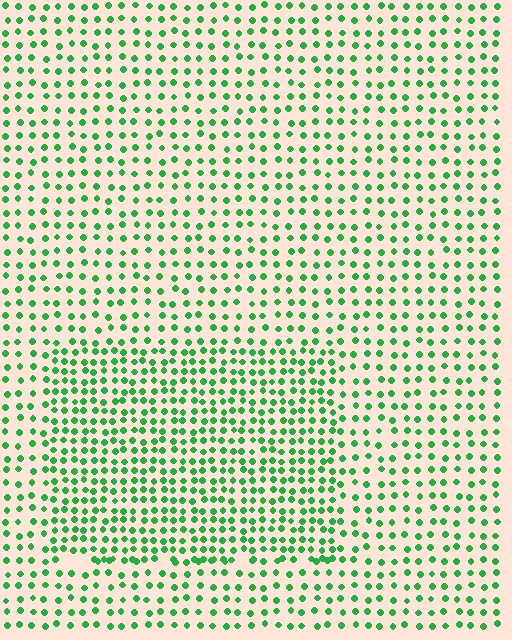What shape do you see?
I see a rectangle.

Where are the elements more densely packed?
The elements are more densely packed inside the rectangle boundary.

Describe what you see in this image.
The image contains small green elements arranged at two different densities. A rectangle-shaped region is visible where the elements are more densely packed than the surrounding area.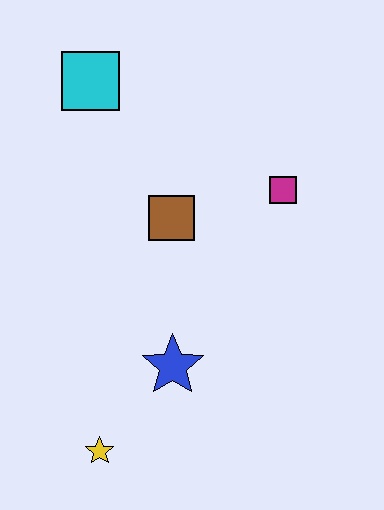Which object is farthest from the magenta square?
The yellow star is farthest from the magenta square.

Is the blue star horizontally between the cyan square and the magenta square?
Yes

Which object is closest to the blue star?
The yellow star is closest to the blue star.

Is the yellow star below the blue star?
Yes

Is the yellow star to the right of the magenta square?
No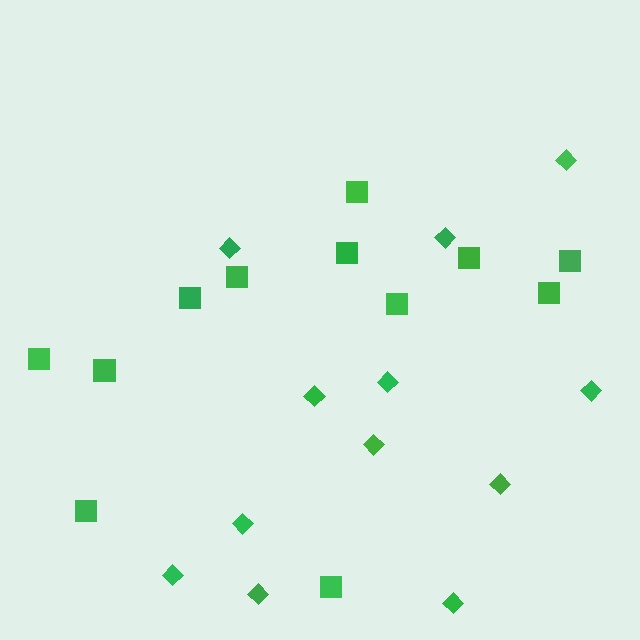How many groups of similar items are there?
There are 2 groups: one group of diamonds (12) and one group of squares (12).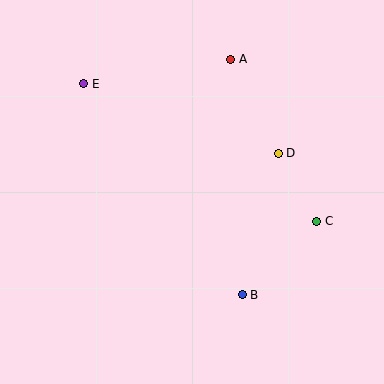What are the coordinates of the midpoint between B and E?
The midpoint between B and E is at (163, 189).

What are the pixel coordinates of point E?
Point E is at (84, 84).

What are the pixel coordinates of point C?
Point C is at (317, 221).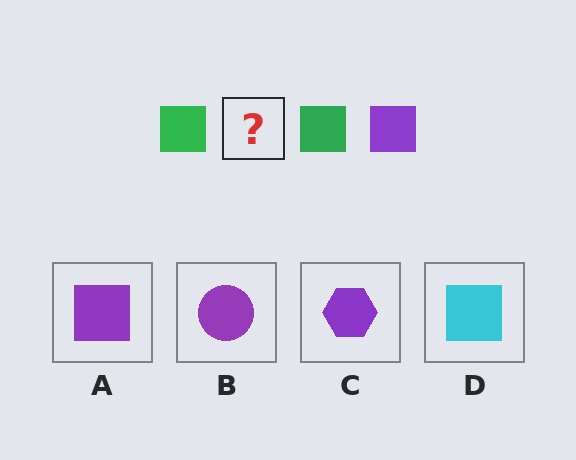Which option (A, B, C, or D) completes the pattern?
A.